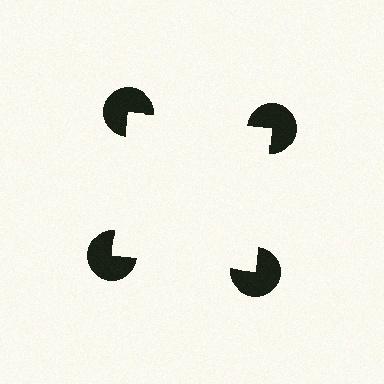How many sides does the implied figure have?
4 sides.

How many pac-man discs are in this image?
There are 4 — one at each vertex of the illusory square.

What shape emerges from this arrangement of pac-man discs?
An illusory square — its edges are inferred from the aligned wedge cuts in the pac-man discs, not physically drawn.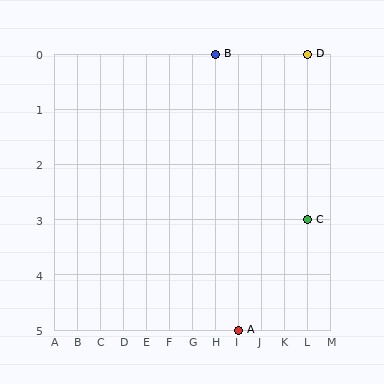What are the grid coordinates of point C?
Point C is at grid coordinates (L, 3).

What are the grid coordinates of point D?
Point D is at grid coordinates (L, 0).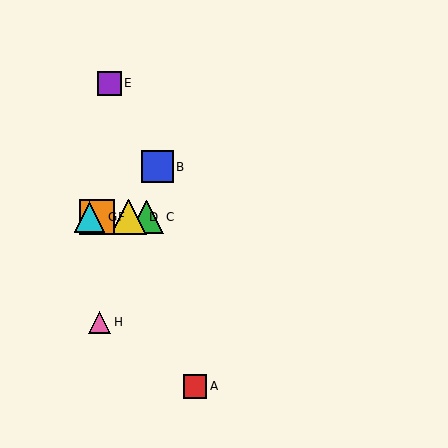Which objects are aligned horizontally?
Objects C, D, F, G are aligned horizontally.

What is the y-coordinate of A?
Object A is at y≈386.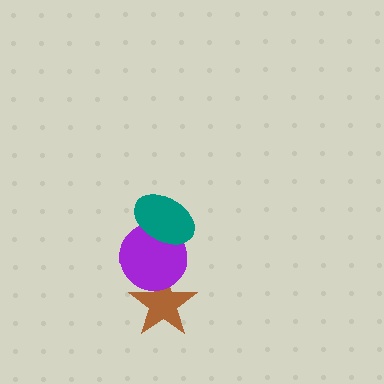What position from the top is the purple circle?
The purple circle is 2nd from the top.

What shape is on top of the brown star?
The purple circle is on top of the brown star.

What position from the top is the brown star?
The brown star is 3rd from the top.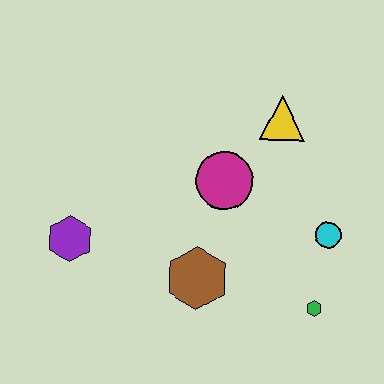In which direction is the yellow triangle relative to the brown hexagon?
The yellow triangle is above the brown hexagon.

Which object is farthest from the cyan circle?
The purple hexagon is farthest from the cyan circle.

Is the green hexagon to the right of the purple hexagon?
Yes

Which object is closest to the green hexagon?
The cyan circle is closest to the green hexagon.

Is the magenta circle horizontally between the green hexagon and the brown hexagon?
Yes